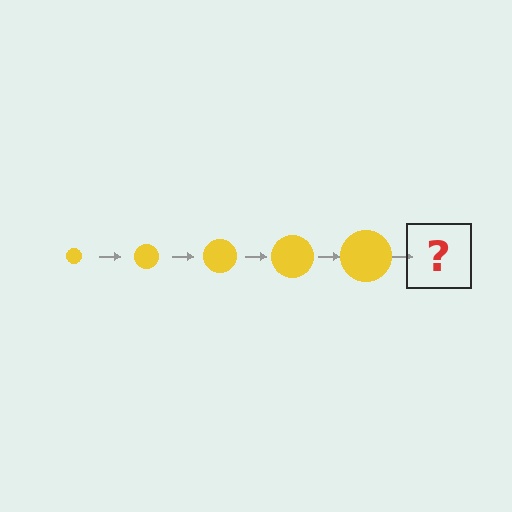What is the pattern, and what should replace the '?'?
The pattern is that the circle gets progressively larger each step. The '?' should be a yellow circle, larger than the previous one.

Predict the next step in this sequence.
The next step is a yellow circle, larger than the previous one.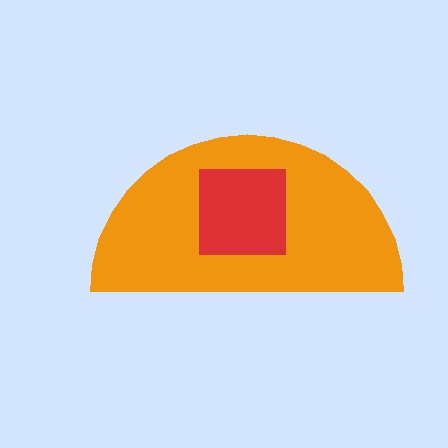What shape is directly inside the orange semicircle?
The red square.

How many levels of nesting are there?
2.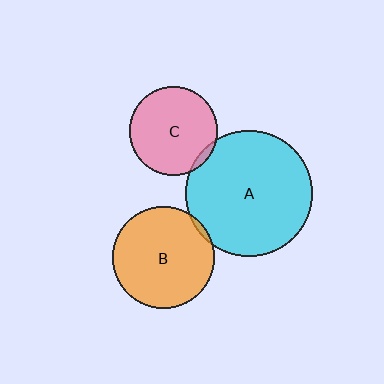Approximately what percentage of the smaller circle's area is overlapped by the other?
Approximately 5%.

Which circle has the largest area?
Circle A (cyan).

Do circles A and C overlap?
Yes.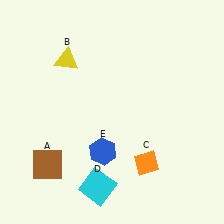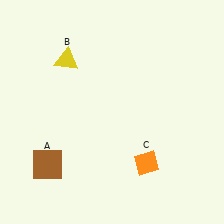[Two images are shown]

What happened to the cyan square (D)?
The cyan square (D) was removed in Image 2. It was in the bottom-left area of Image 1.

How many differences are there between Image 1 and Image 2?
There are 2 differences between the two images.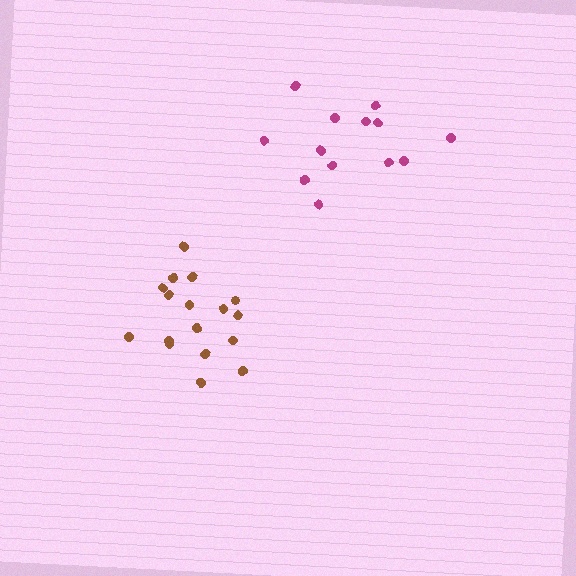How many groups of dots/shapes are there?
There are 2 groups.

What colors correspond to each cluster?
The clusters are colored: brown, magenta.